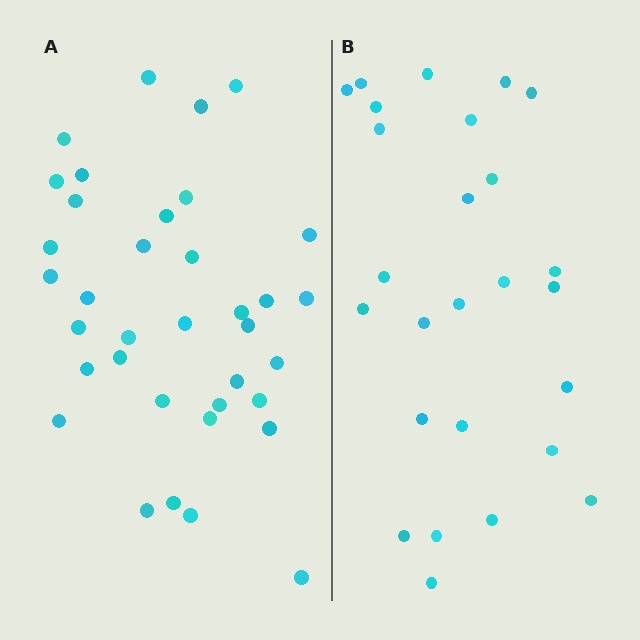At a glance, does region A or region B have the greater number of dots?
Region A (the left region) has more dots.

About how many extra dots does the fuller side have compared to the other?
Region A has roughly 10 or so more dots than region B.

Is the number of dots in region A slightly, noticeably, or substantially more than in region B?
Region A has noticeably more, but not dramatically so. The ratio is roughly 1.4 to 1.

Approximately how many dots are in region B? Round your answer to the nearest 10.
About 30 dots. (The exact count is 26, which rounds to 30.)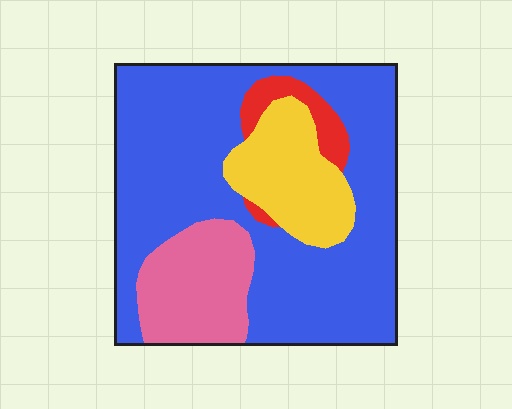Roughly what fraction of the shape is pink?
Pink takes up about one sixth (1/6) of the shape.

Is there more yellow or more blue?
Blue.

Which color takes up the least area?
Red, at roughly 5%.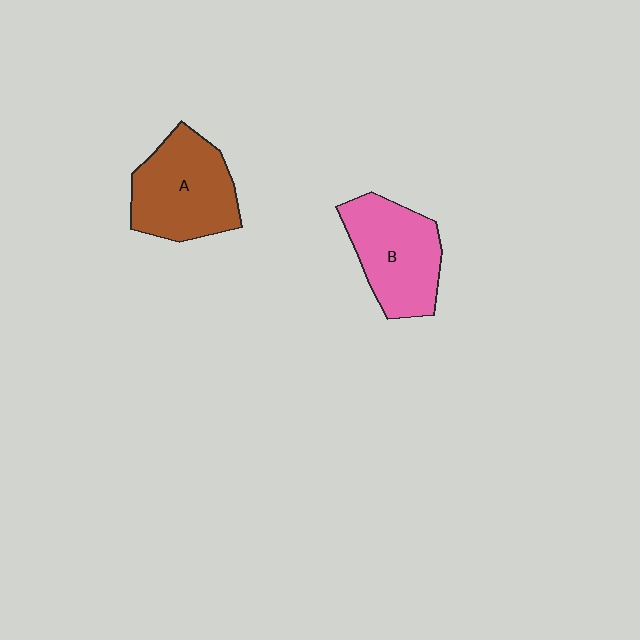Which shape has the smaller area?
Shape B (pink).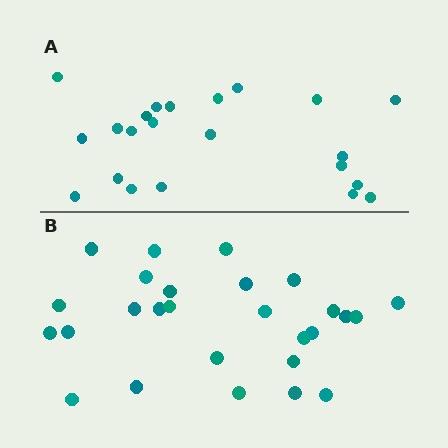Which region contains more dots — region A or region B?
Region B (the bottom region) has more dots.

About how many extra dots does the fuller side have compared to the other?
Region B has about 5 more dots than region A.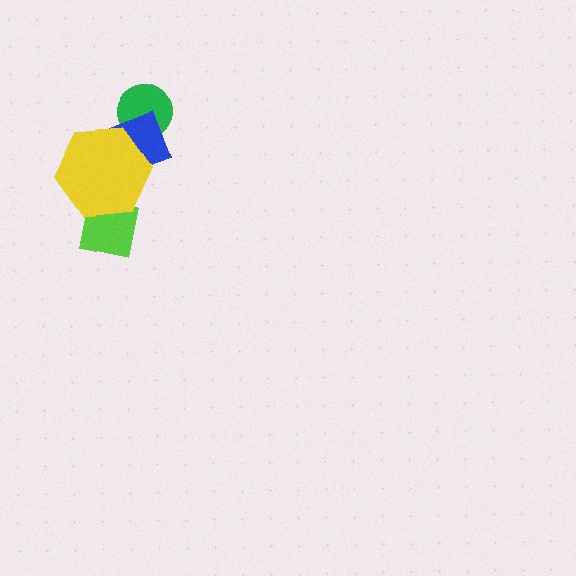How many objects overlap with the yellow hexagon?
2 objects overlap with the yellow hexagon.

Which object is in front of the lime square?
The yellow hexagon is in front of the lime square.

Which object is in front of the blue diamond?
The yellow hexagon is in front of the blue diamond.